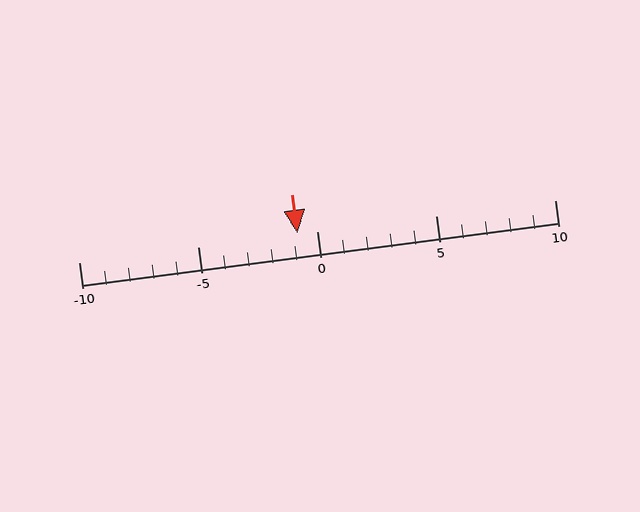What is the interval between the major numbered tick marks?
The major tick marks are spaced 5 units apart.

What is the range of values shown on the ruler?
The ruler shows values from -10 to 10.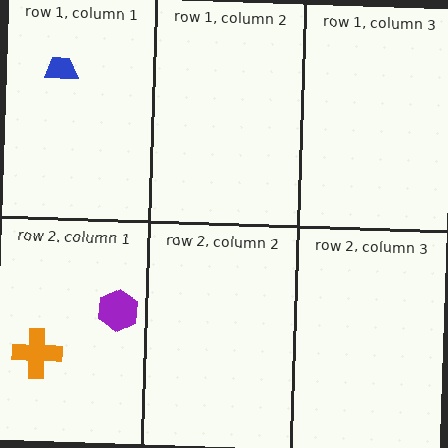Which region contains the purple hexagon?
The row 2, column 1 region.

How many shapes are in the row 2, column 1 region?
2.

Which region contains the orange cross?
The row 2, column 1 region.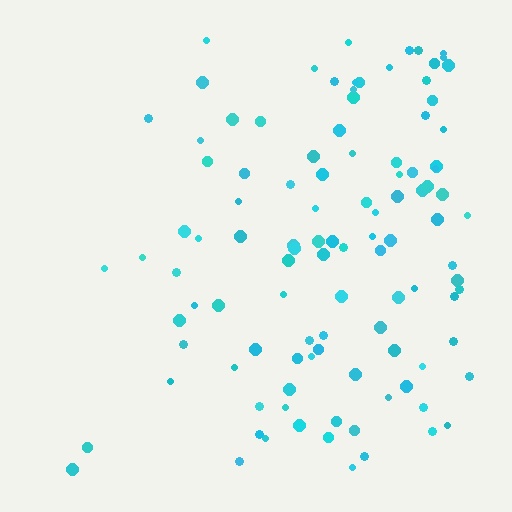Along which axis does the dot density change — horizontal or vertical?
Horizontal.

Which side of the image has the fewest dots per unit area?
The left.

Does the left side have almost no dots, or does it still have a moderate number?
Still a moderate number, just noticeably fewer than the right.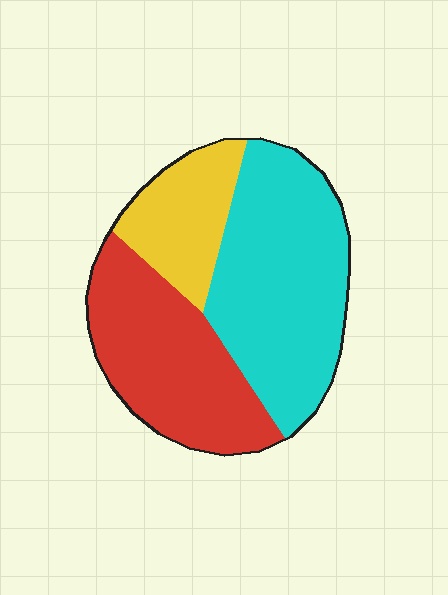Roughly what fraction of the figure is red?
Red takes up between a third and a half of the figure.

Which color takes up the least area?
Yellow, at roughly 20%.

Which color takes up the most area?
Cyan, at roughly 45%.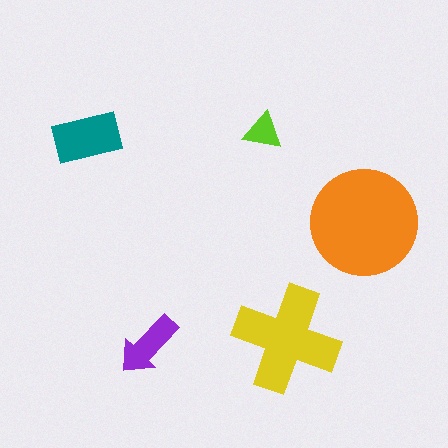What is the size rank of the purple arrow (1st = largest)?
4th.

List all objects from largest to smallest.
The orange circle, the yellow cross, the teal rectangle, the purple arrow, the lime triangle.